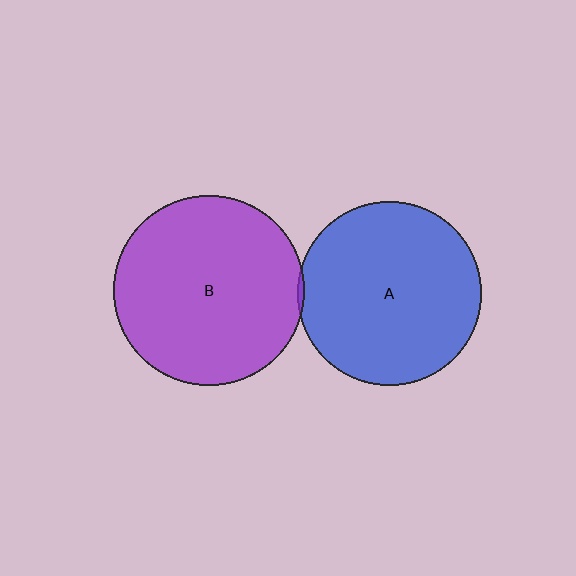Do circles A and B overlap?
Yes.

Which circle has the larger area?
Circle B (purple).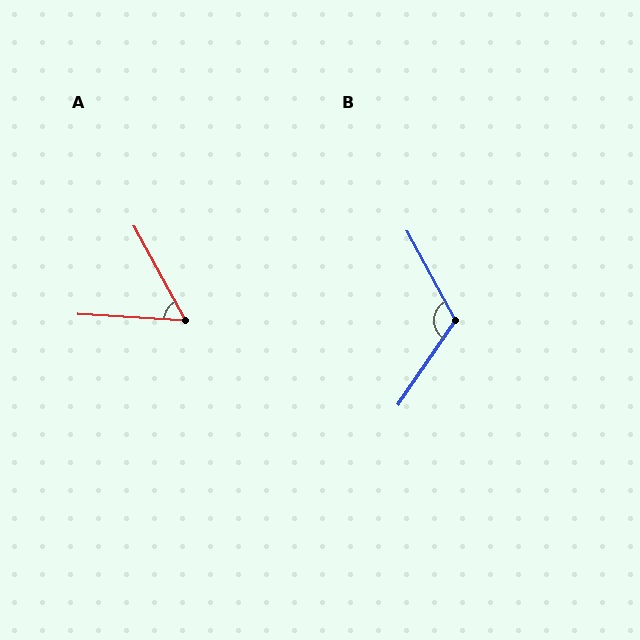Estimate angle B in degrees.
Approximately 118 degrees.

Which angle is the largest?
B, at approximately 118 degrees.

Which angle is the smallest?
A, at approximately 58 degrees.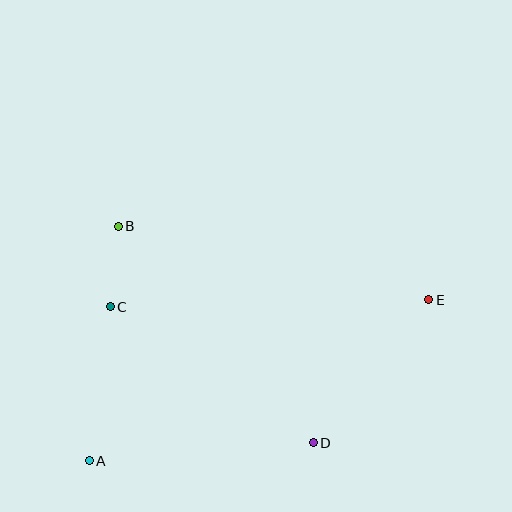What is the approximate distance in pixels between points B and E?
The distance between B and E is approximately 319 pixels.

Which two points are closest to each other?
Points B and C are closest to each other.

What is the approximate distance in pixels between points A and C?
The distance between A and C is approximately 155 pixels.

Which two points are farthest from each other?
Points A and E are farthest from each other.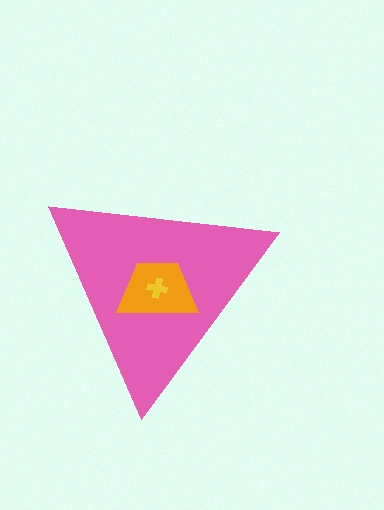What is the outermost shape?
The pink triangle.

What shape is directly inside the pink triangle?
The orange trapezoid.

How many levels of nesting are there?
3.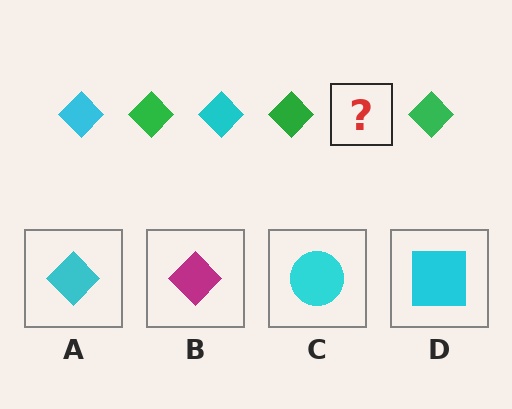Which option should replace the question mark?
Option A.